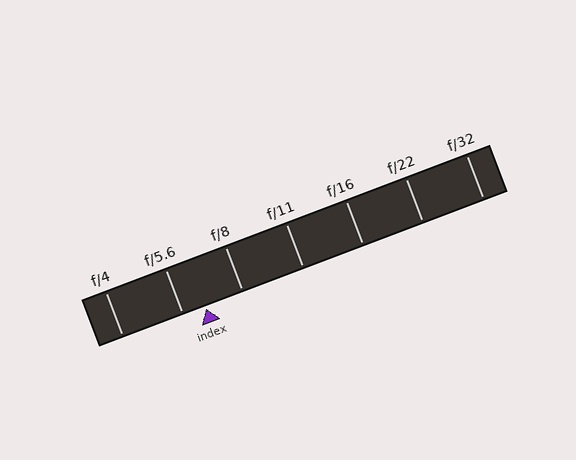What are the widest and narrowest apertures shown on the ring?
The widest aperture shown is f/4 and the narrowest is f/32.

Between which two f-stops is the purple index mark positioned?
The index mark is between f/5.6 and f/8.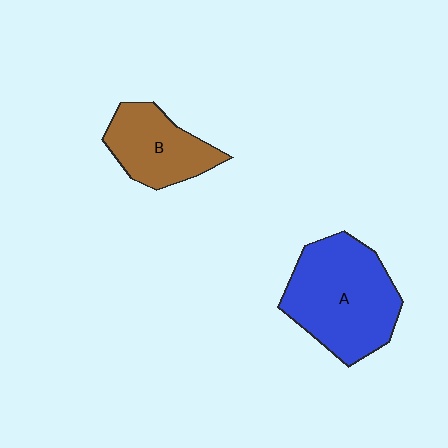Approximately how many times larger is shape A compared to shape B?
Approximately 1.7 times.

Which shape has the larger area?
Shape A (blue).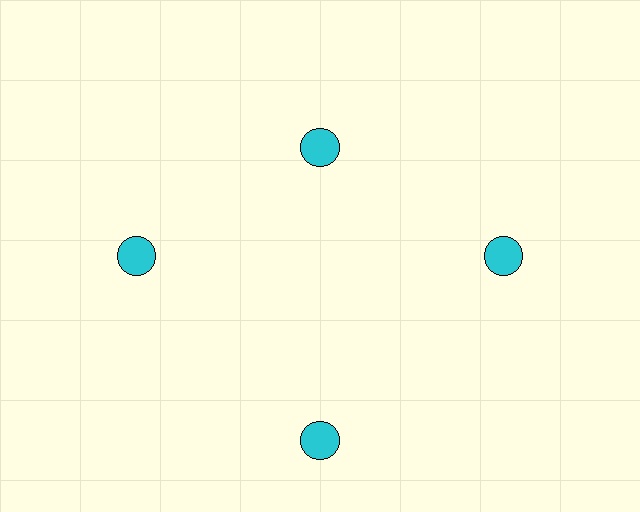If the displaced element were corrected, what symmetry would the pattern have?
It would have 4-fold rotational symmetry — the pattern would map onto itself every 90 degrees.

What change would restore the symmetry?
The symmetry would be restored by moving it outward, back onto the ring so that all 4 circles sit at equal angles and equal distance from the center.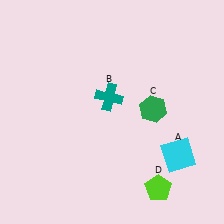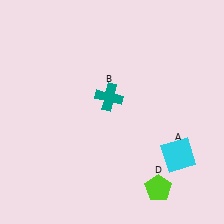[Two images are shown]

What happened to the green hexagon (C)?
The green hexagon (C) was removed in Image 2. It was in the top-right area of Image 1.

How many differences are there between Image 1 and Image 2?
There is 1 difference between the two images.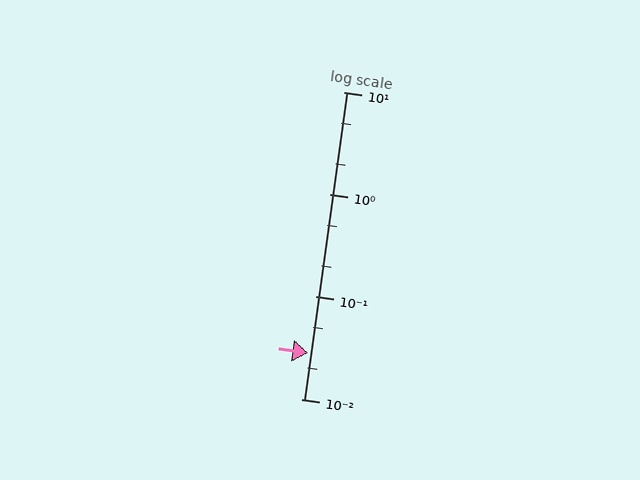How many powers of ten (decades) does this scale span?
The scale spans 3 decades, from 0.01 to 10.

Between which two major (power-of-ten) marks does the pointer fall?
The pointer is between 0.01 and 0.1.